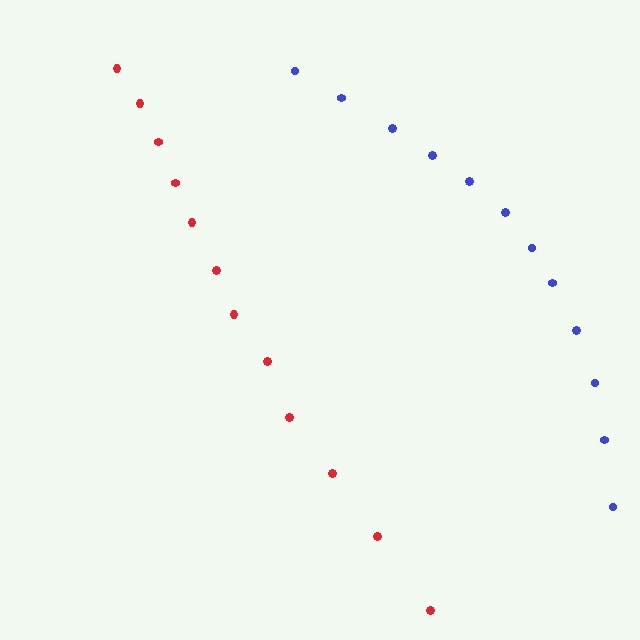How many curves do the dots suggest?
There are 2 distinct paths.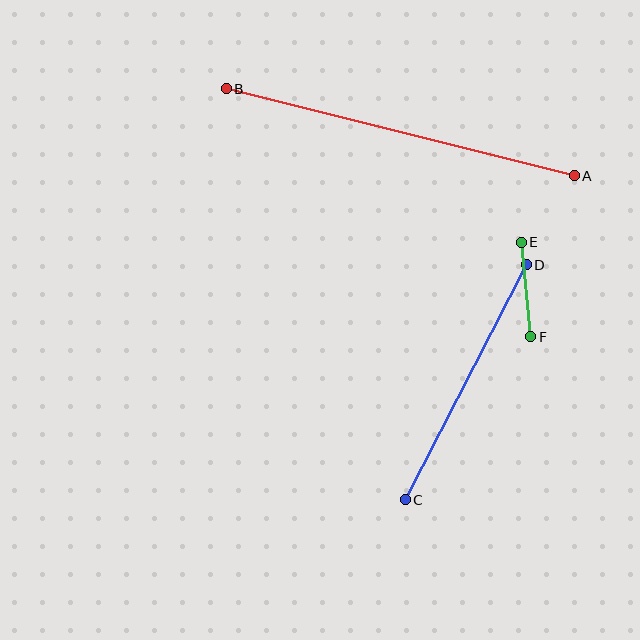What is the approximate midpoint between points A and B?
The midpoint is at approximately (400, 132) pixels.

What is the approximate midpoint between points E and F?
The midpoint is at approximately (526, 290) pixels.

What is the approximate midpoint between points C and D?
The midpoint is at approximately (466, 382) pixels.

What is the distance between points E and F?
The distance is approximately 95 pixels.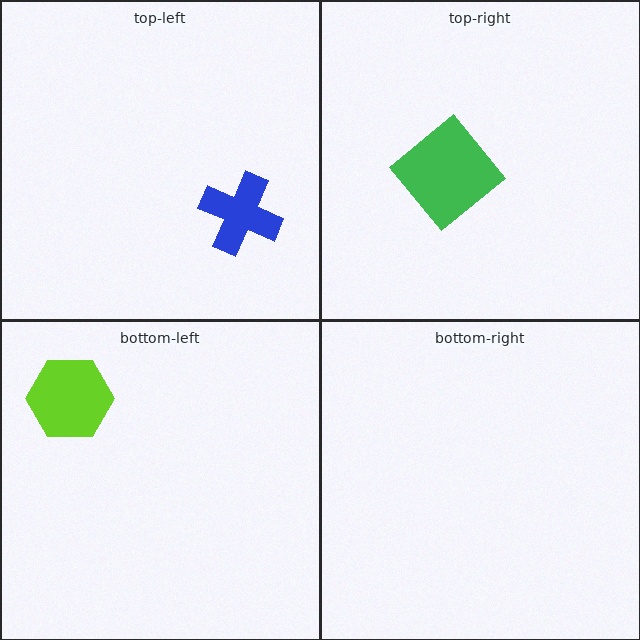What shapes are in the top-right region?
The green diamond.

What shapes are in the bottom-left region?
The lime hexagon.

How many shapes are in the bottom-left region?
1.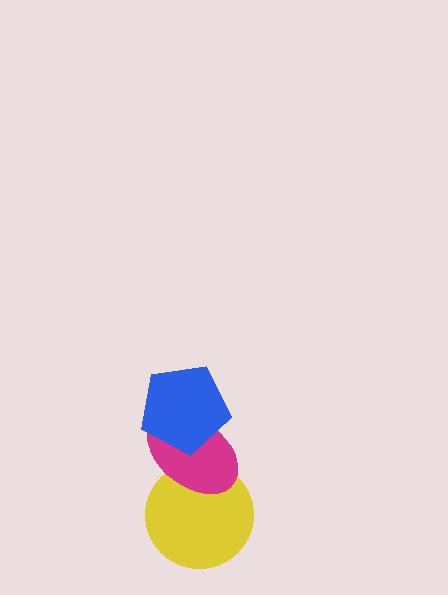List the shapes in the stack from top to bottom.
From top to bottom: the blue pentagon, the magenta ellipse, the yellow circle.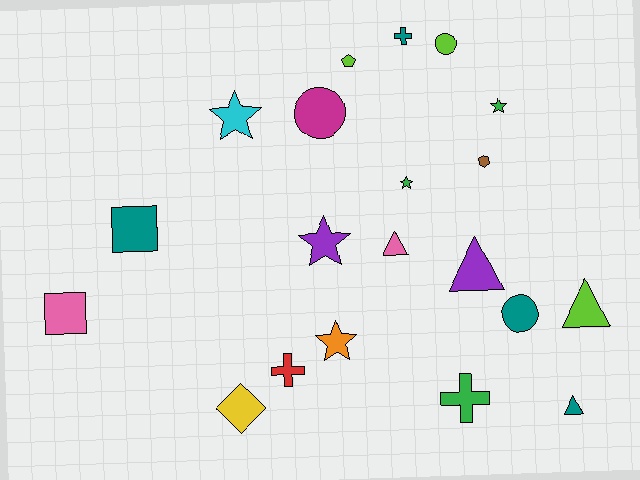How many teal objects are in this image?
There are 4 teal objects.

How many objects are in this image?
There are 20 objects.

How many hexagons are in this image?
There is 1 hexagon.